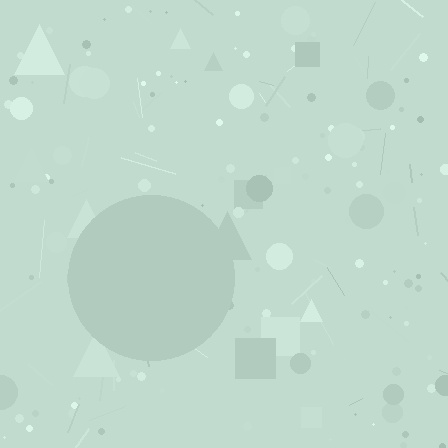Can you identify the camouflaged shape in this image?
The camouflaged shape is a circle.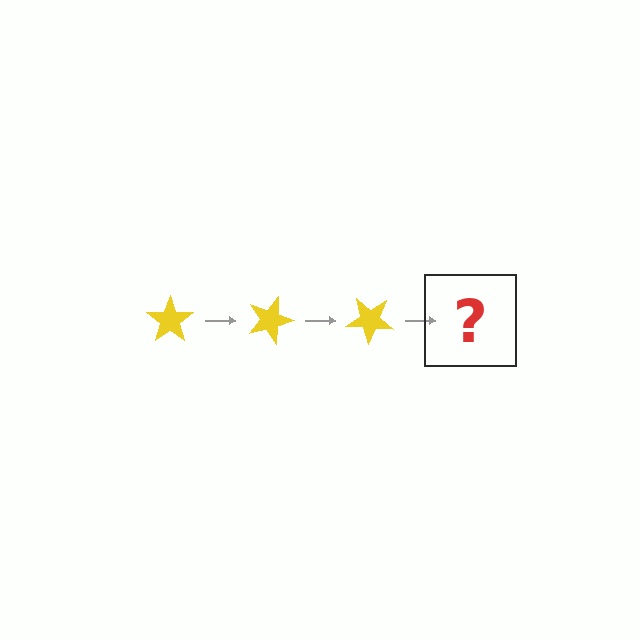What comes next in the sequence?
The next element should be a yellow star rotated 60 degrees.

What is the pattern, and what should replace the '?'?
The pattern is that the star rotates 20 degrees each step. The '?' should be a yellow star rotated 60 degrees.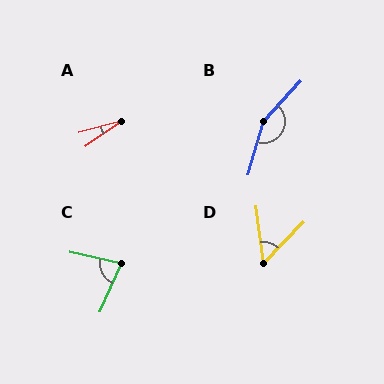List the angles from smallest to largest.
A (20°), D (52°), C (78°), B (154°).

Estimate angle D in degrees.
Approximately 52 degrees.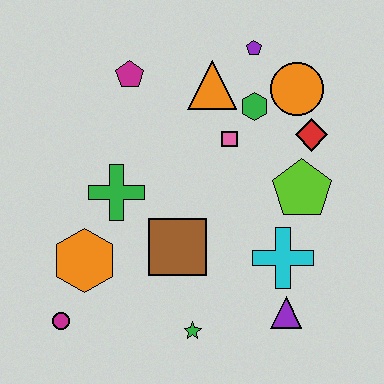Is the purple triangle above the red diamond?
No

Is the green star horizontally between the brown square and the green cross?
No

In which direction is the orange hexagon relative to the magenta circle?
The orange hexagon is above the magenta circle.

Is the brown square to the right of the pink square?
No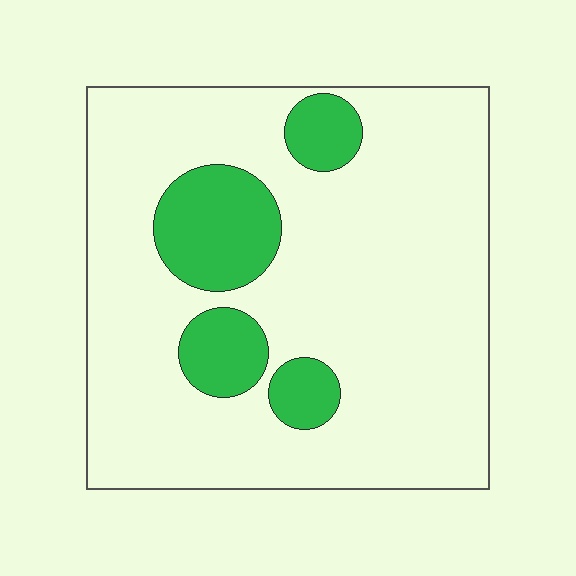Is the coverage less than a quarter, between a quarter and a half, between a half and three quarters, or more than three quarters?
Less than a quarter.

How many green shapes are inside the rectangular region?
4.